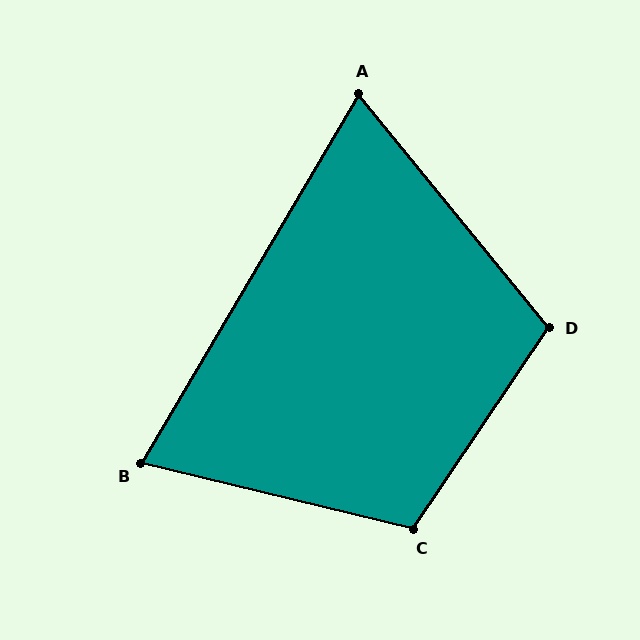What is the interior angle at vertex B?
Approximately 73 degrees (acute).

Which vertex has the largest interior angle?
C, at approximately 110 degrees.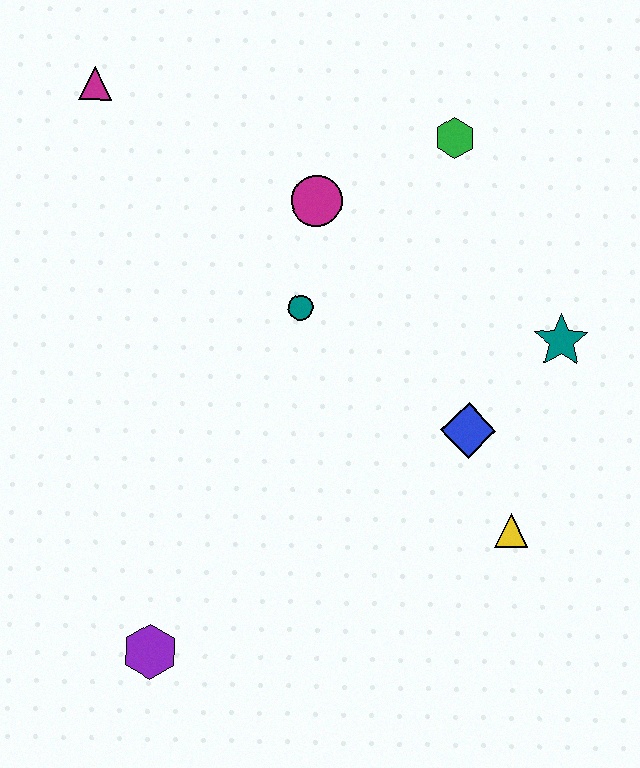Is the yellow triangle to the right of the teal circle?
Yes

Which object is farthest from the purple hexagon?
The green hexagon is farthest from the purple hexagon.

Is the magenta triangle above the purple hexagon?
Yes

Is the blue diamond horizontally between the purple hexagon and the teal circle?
No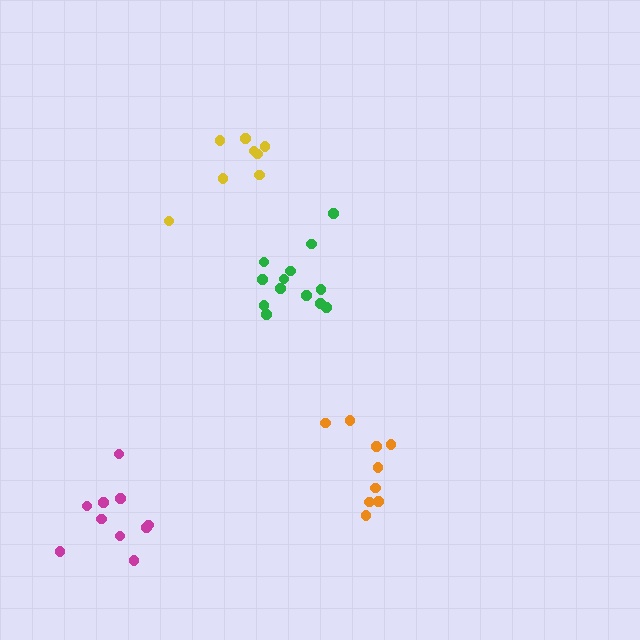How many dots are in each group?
Group 1: 10 dots, Group 2: 9 dots, Group 3: 8 dots, Group 4: 13 dots (40 total).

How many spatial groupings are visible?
There are 4 spatial groupings.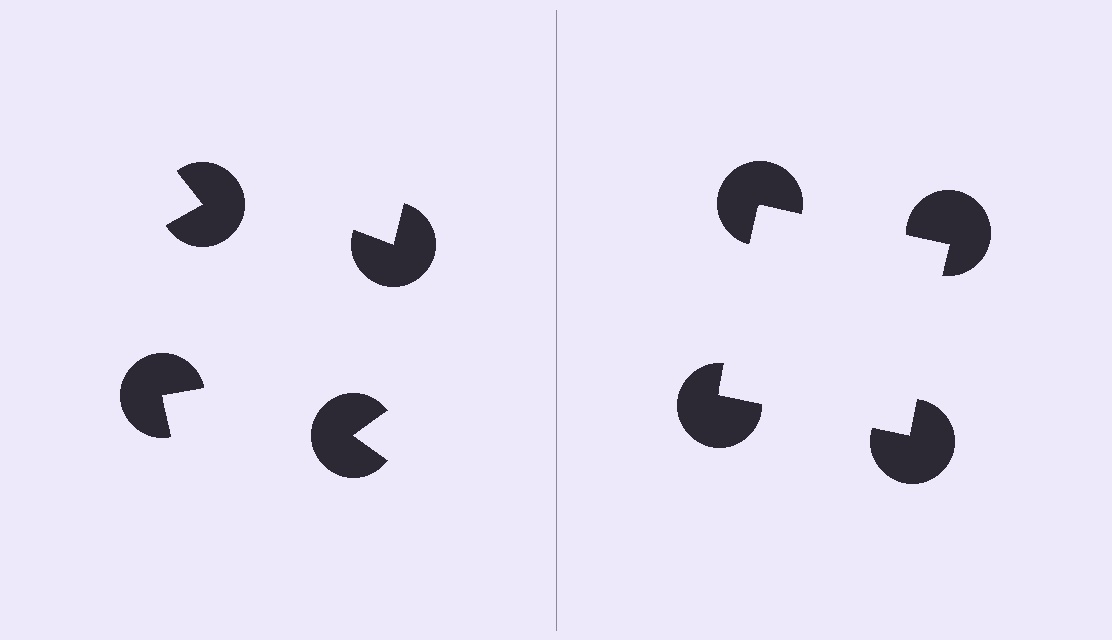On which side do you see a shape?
An illusory square appears on the right side. On the left side the wedge cuts are rotated, so no coherent shape forms.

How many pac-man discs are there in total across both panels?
8 — 4 on each side.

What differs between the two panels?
The pac-man discs are positioned identically on both sides; only the wedge orientations differ. On the right they align to a square; on the left they are misaligned.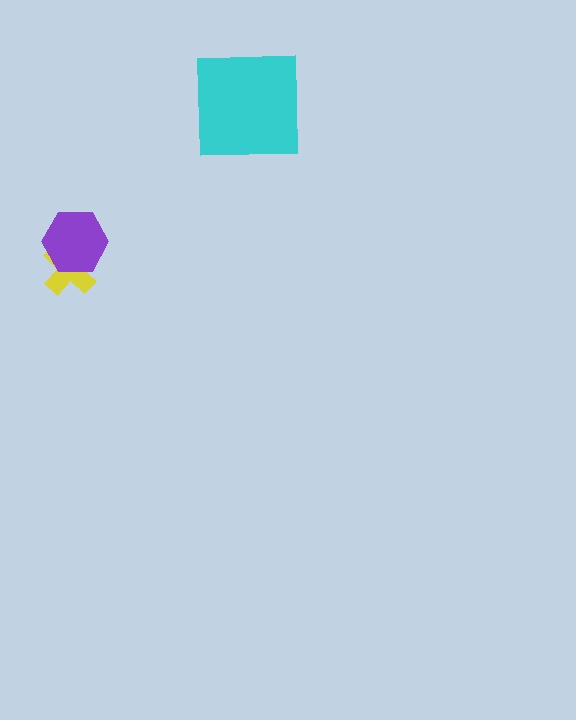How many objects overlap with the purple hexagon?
1 object overlaps with the purple hexagon.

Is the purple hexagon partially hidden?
No, no other shape covers it.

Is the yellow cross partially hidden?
Yes, it is partially covered by another shape.